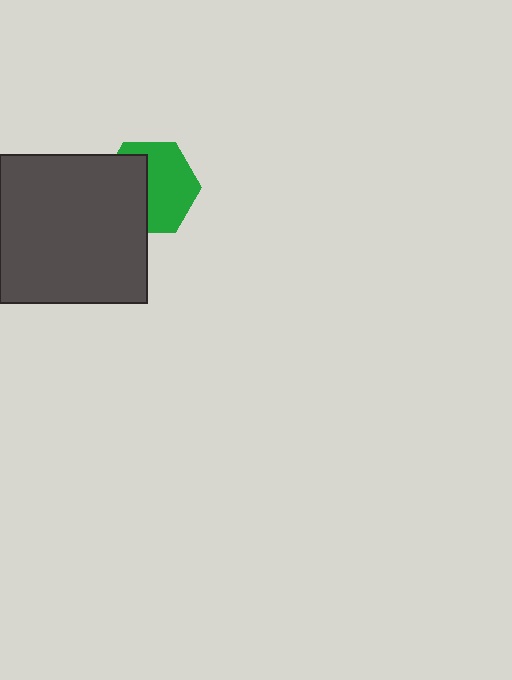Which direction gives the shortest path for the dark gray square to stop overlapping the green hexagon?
Moving left gives the shortest separation.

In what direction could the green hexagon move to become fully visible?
The green hexagon could move right. That would shift it out from behind the dark gray square entirely.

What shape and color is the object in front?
The object in front is a dark gray square.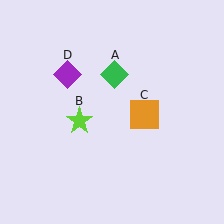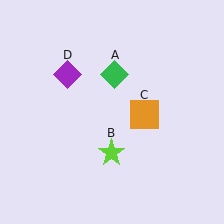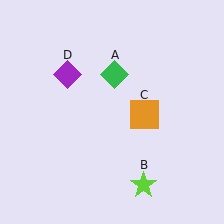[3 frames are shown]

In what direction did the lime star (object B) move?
The lime star (object B) moved down and to the right.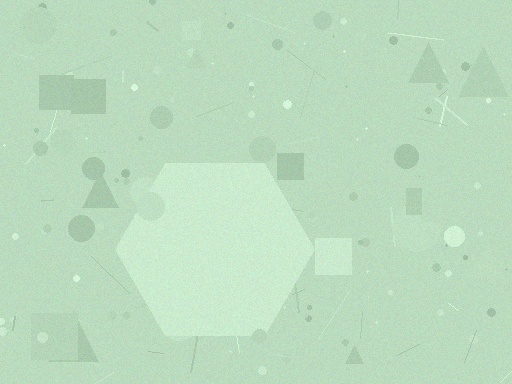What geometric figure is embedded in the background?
A hexagon is embedded in the background.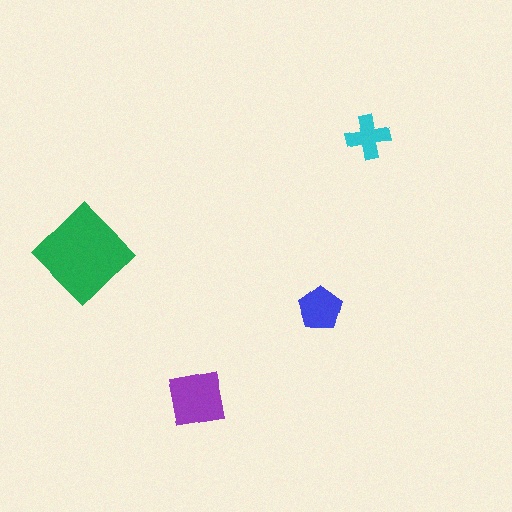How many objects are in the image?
There are 4 objects in the image.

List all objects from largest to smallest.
The green diamond, the purple square, the blue pentagon, the cyan cross.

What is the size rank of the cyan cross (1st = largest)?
4th.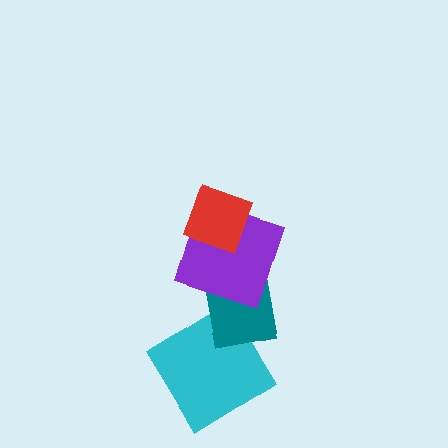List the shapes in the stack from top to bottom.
From top to bottom: the red diamond, the purple square, the teal square, the cyan diamond.